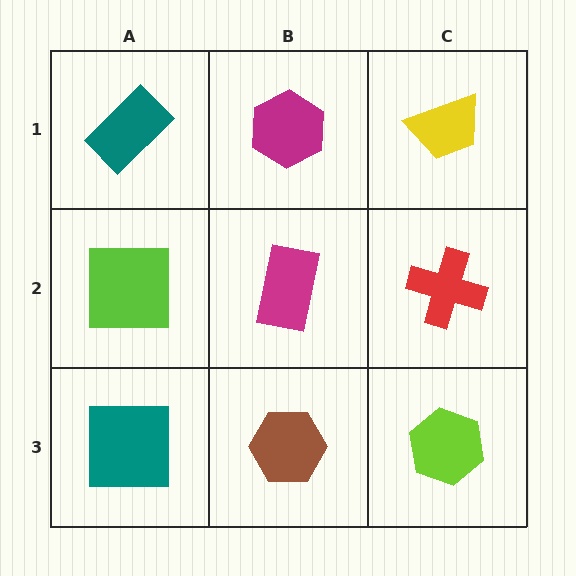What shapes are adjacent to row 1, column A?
A lime square (row 2, column A), a magenta hexagon (row 1, column B).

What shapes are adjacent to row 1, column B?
A magenta rectangle (row 2, column B), a teal rectangle (row 1, column A), a yellow trapezoid (row 1, column C).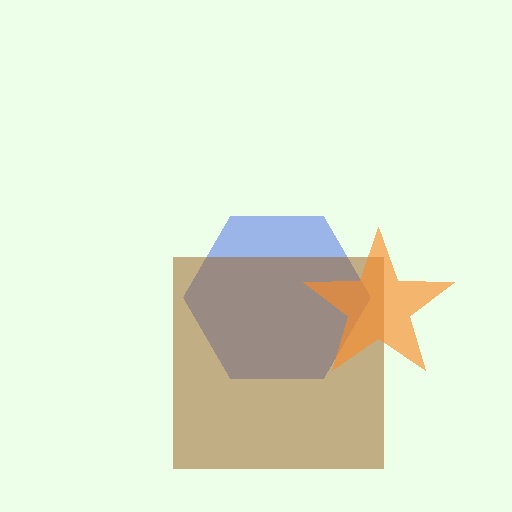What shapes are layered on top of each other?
The layered shapes are: a blue hexagon, a brown square, an orange star.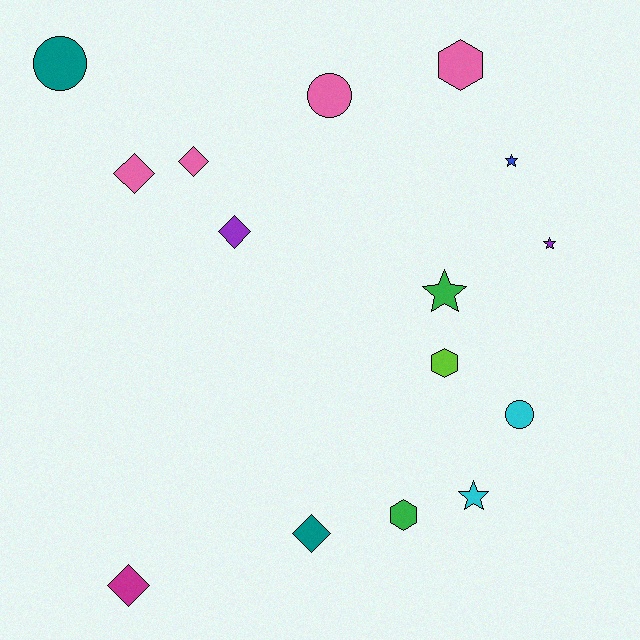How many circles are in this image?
There are 3 circles.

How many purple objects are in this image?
There are 2 purple objects.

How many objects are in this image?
There are 15 objects.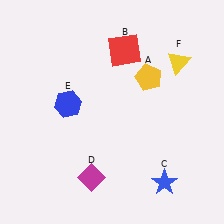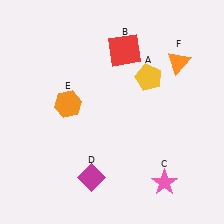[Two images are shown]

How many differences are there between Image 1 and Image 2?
There are 3 differences between the two images.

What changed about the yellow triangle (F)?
In Image 1, F is yellow. In Image 2, it changed to orange.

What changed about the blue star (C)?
In Image 1, C is blue. In Image 2, it changed to pink.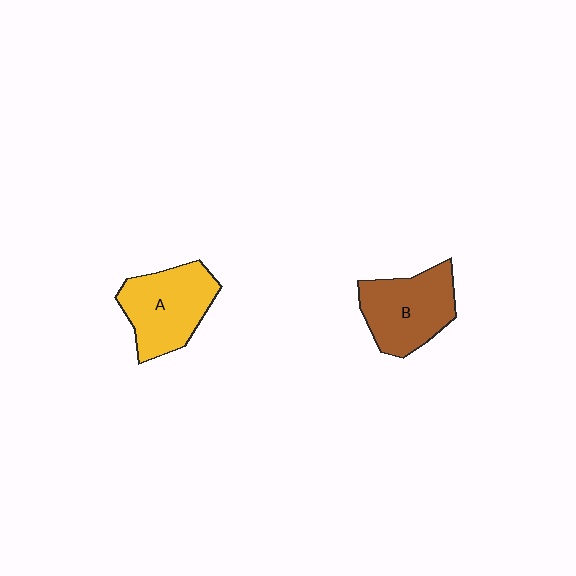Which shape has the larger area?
Shape A (yellow).